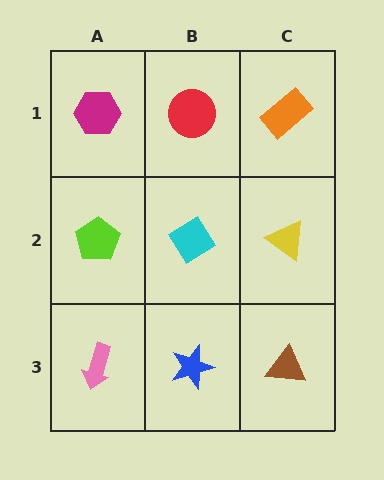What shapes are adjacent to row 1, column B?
A cyan diamond (row 2, column B), a magenta hexagon (row 1, column A), an orange rectangle (row 1, column C).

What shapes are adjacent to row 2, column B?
A red circle (row 1, column B), a blue star (row 3, column B), a lime pentagon (row 2, column A), a yellow triangle (row 2, column C).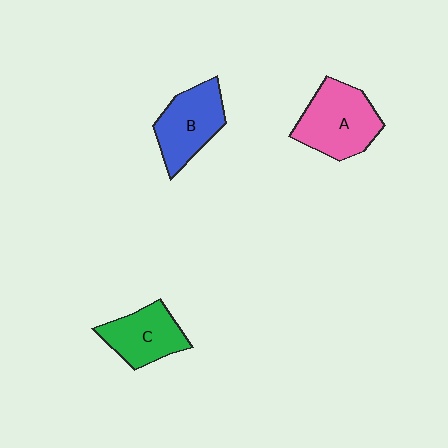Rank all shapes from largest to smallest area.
From largest to smallest: A (pink), B (blue), C (green).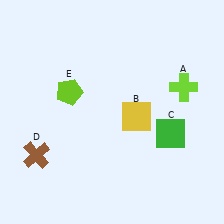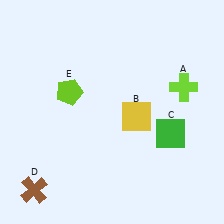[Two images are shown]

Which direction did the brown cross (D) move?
The brown cross (D) moved down.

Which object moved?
The brown cross (D) moved down.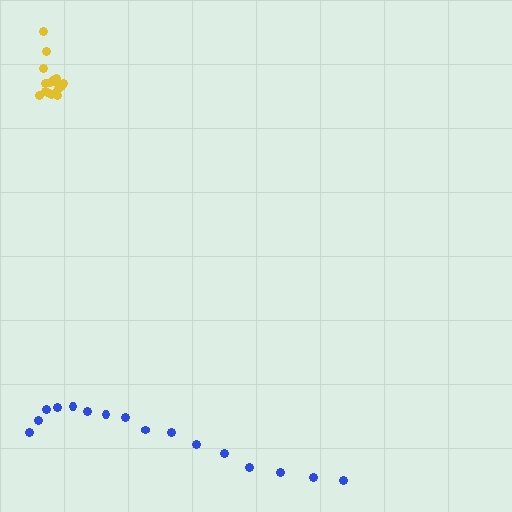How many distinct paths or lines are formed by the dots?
There are 2 distinct paths.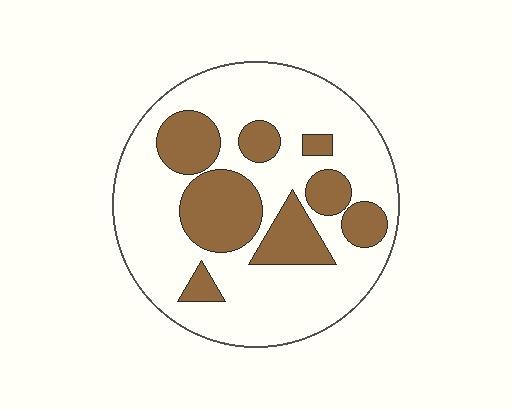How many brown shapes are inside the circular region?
8.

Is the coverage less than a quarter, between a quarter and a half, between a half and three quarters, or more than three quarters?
Between a quarter and a half.